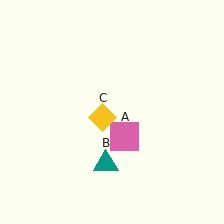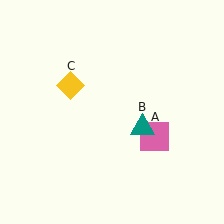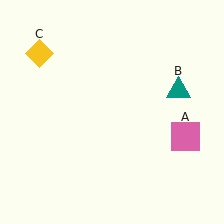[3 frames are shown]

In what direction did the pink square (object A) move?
The pink square (object A) moved right.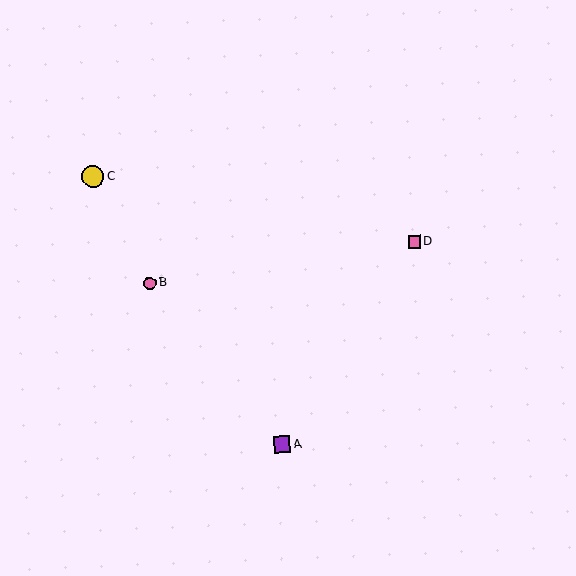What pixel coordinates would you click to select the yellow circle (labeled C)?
Click at (93, 177) to select the yellow circle C.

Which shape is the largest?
The yellow circle (labeled C) is the largest.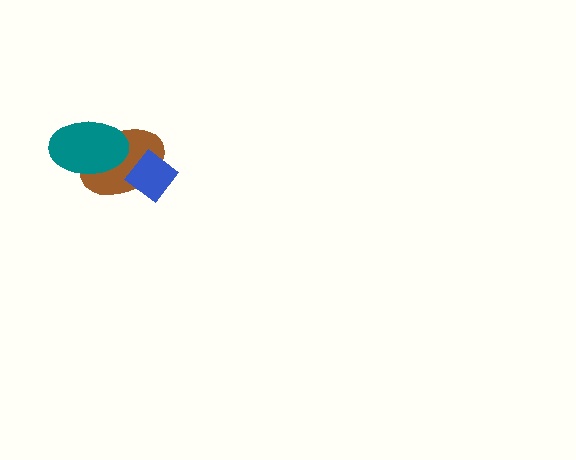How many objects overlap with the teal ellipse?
1 object overlaps with the teal ellipse.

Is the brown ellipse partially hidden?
Yes, it is partially covered by another shape.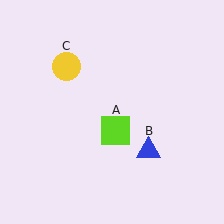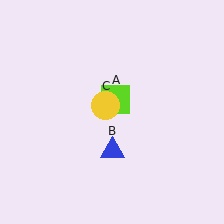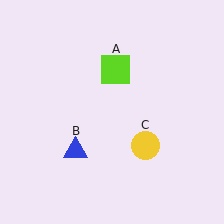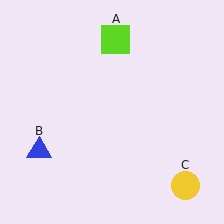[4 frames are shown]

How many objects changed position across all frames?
3 objects changed position: lime square (object A), blue triangle (object B), yellow circle (object C).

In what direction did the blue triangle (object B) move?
The blue triangle (object B) moved left.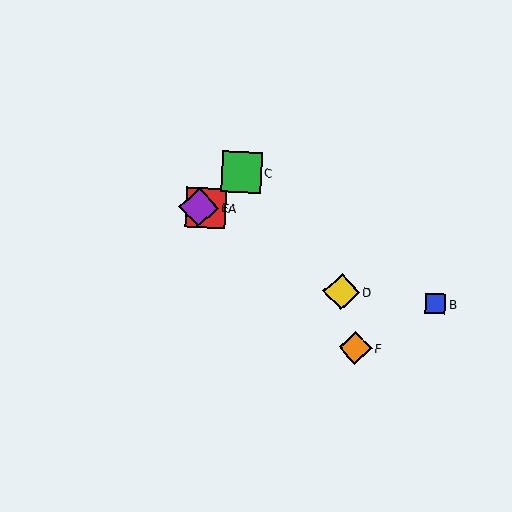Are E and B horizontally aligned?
No, E is at y≈207 and B is at y≈304.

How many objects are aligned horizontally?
2 objects (A, E) are aligned horizontally.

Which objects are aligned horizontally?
Objects A, E are aligned horizontally.